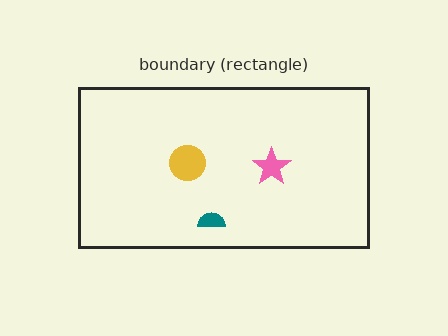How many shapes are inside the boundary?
3 inside, 0 outside.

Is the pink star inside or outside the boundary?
Inside.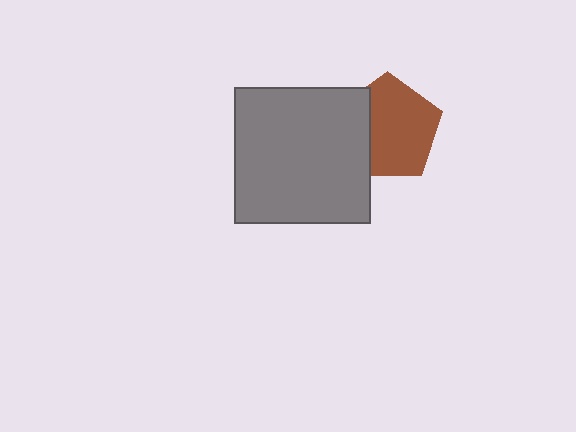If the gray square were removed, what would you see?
You would see the complete brown pentagon.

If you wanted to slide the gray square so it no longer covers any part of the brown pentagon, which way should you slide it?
Slide it left — that is the most direct way to separate the two shapes.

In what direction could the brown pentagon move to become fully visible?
The brown pentagon could move right. That would shift it out from behind the gray square entirely.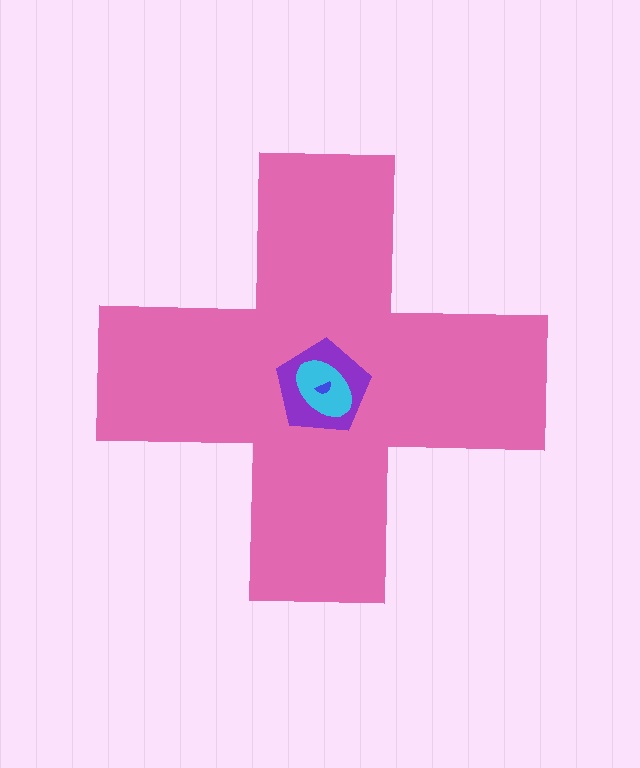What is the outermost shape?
The pink cross.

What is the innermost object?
The blue semicircle.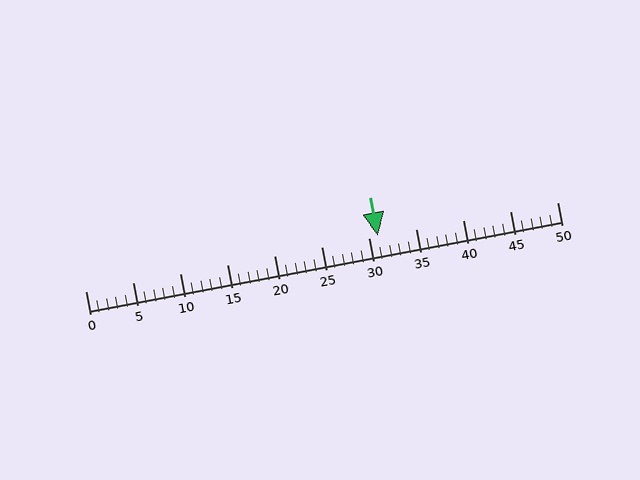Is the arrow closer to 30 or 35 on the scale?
The arrow is closer to 30.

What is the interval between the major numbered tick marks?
The major tick marks are spaced 5 units apart.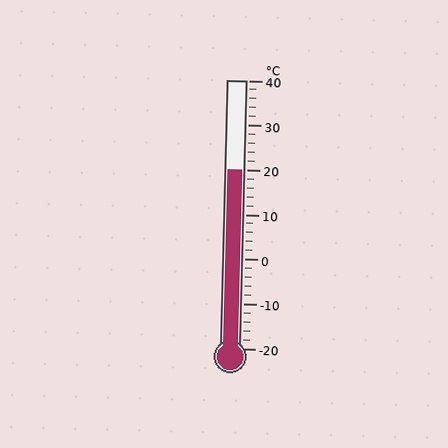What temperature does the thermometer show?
The thermometer shows approximately 20°C.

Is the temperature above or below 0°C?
The temperature is above 0°C.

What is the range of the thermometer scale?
The thermometer scale ranges from -20°C to 40°C.